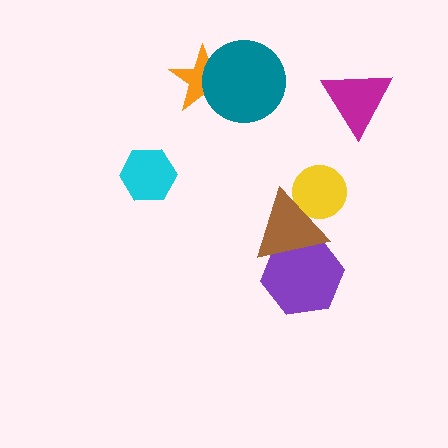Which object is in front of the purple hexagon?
The brown triangle is in front of the purple hexagon.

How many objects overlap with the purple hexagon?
1 object overlaps with the purple hexagon.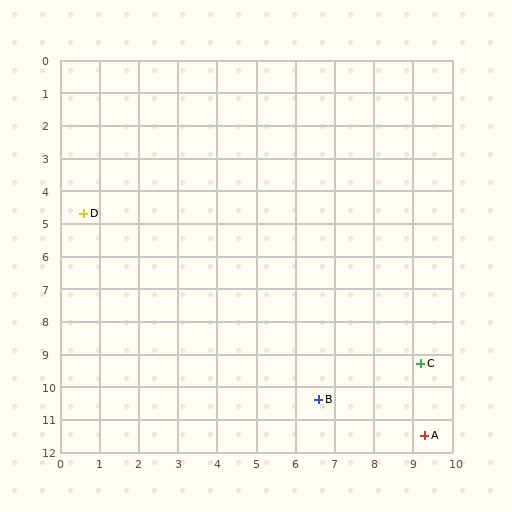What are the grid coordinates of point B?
Point B is at approximately (6.6, 10.4).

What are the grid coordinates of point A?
Point A is at approximately (9.3, 11.5).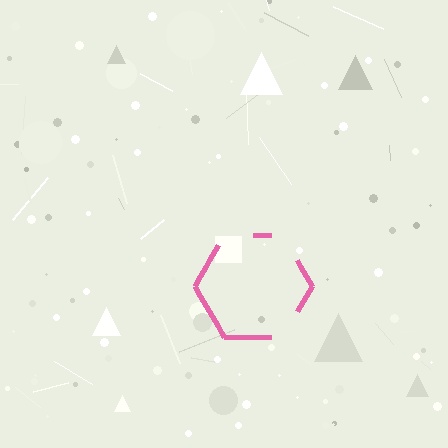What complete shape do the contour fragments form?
The contour fragments form a hexagon.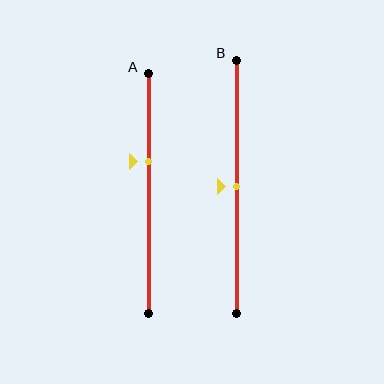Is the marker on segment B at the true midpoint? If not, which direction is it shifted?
Yes, the marker on segment B is at the true midpoint.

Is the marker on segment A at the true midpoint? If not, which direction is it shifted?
No, the marker on segment A is shifted upward by about 14% of the segment length.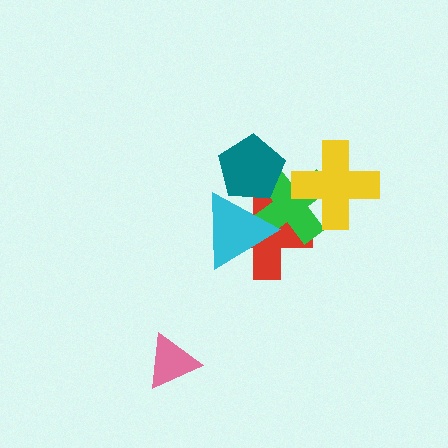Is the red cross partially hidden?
Yes, it is partially covered by another shape.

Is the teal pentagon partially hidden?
Yes, it is partially covered by another shape.